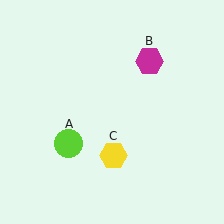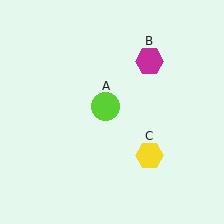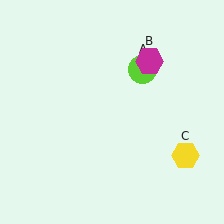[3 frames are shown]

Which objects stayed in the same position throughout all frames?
Magenta hexagon (object B) remained stationary.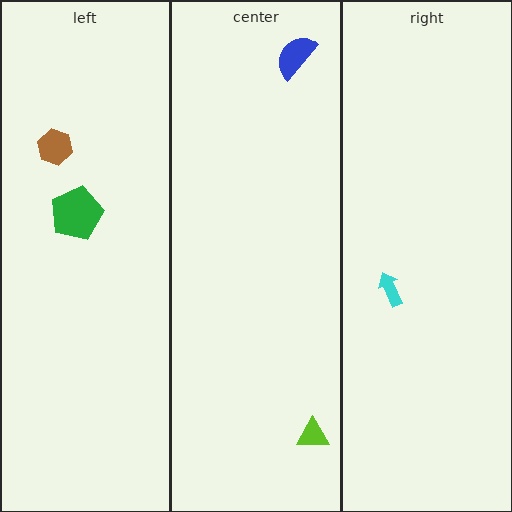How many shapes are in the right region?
1.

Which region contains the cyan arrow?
The right region.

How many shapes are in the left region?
2.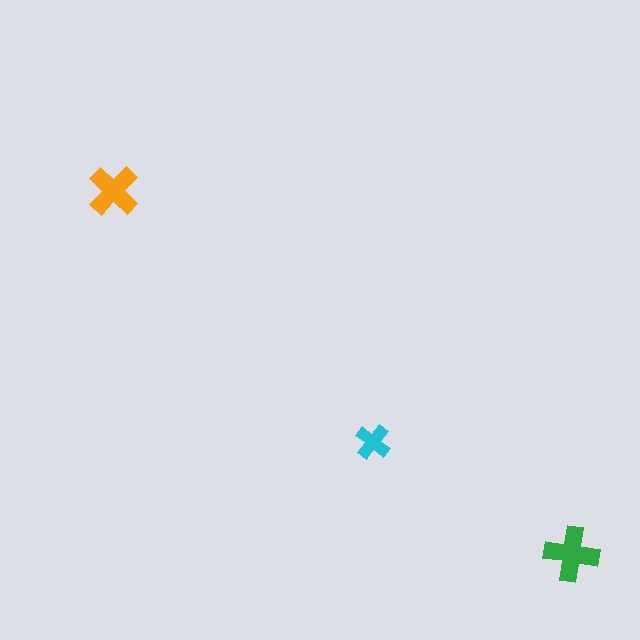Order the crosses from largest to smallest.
the green one, the orange one, the cyan one.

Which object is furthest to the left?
The orange cross is leftmost.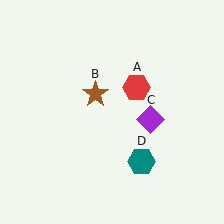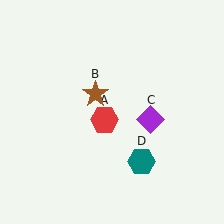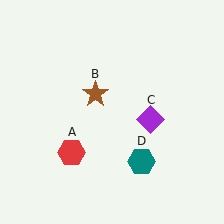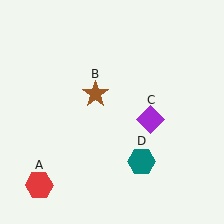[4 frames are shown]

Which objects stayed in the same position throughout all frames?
Brown star (object B) and purple diamond (object C) and teal hexagon (object D) remained stationary.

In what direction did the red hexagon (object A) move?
The red hexagon (object A) moved down and to the left.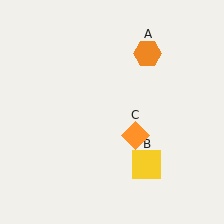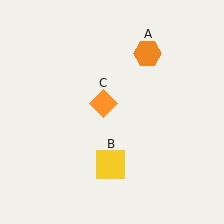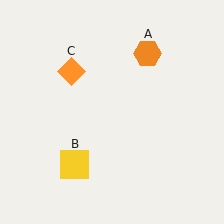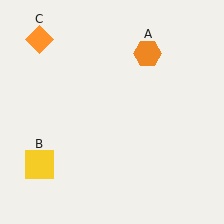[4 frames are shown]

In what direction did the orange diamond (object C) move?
The orange diamond (object C) moved up and to the left.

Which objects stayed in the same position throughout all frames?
Orange hexagon (object A) remained stationary.